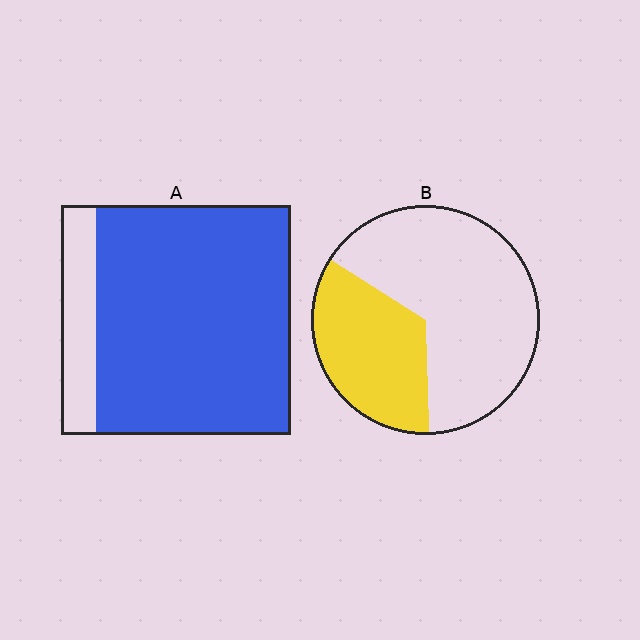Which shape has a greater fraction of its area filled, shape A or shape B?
Shape A.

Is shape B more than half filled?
No.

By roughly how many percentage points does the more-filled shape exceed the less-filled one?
By roughly 50 percentage points (A over B).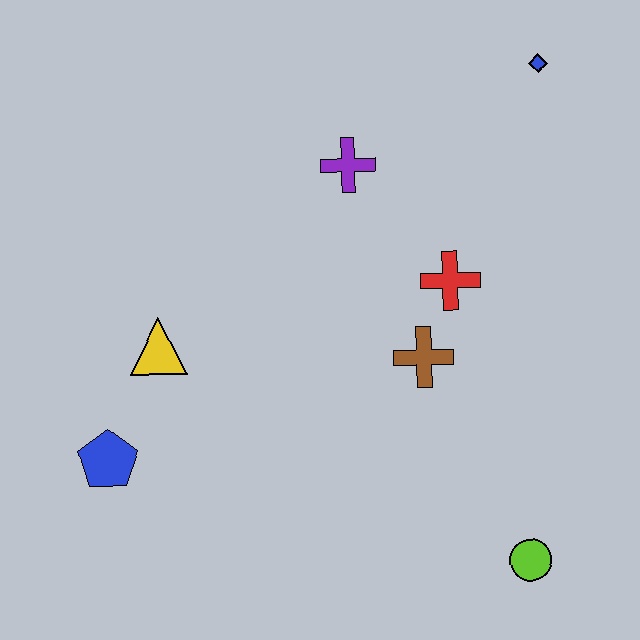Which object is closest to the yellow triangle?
The blue pentagon is closest to the yellow triangle.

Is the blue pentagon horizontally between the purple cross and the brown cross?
No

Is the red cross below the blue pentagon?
No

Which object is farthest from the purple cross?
The lime circle is farthest from the purple cross.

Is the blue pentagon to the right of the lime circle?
No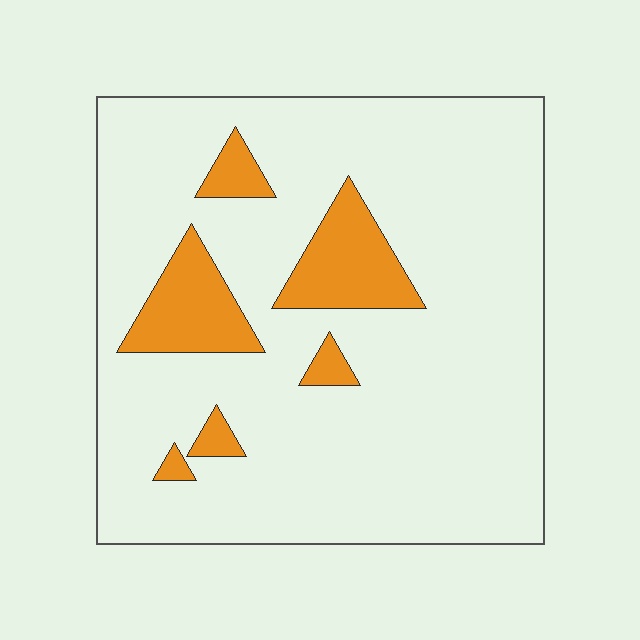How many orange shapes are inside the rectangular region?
6.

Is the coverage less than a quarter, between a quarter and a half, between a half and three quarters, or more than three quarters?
Less than a quarter.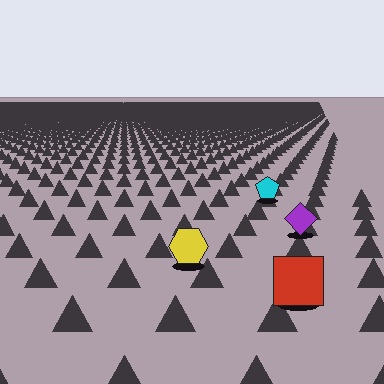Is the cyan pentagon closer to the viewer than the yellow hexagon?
No. The yellow hexagon is closer — you can tell from the texture gradient: the ground texture is coarser near it.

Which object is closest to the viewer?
The red square is closest. The texture marks near it are larger and more spread out.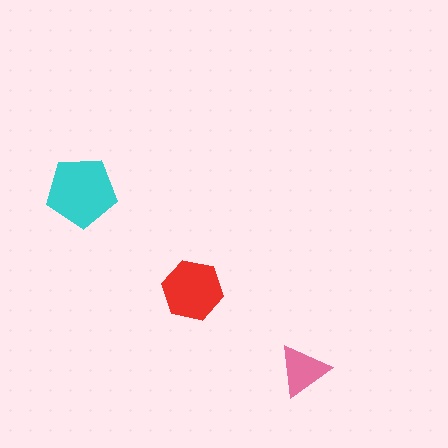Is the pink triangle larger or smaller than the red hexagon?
Smaller.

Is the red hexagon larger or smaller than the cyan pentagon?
Smaller.